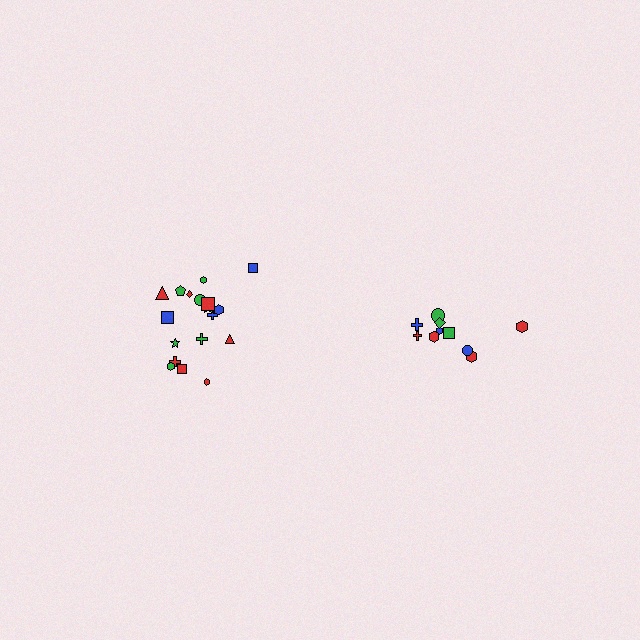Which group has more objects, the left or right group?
The left group.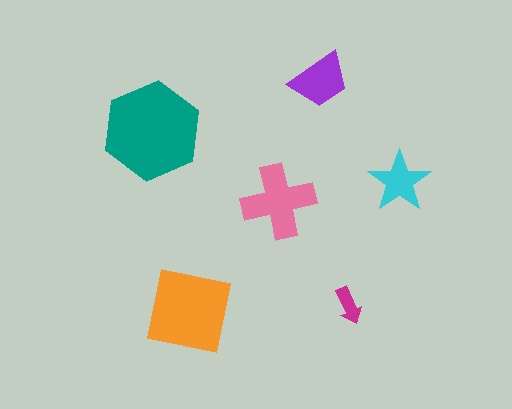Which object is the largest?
The teal hexagon.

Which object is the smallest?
The magenta arrow.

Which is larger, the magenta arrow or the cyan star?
The cyan star.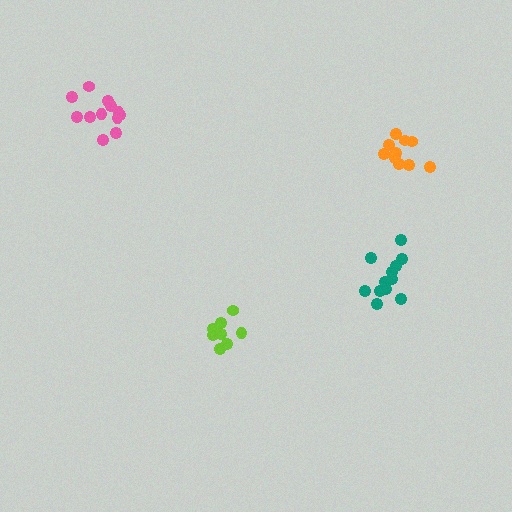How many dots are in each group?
Group 1: 8 dots, Group 2: 12 dots, Group 3: 12 dots, Group 4: 10 dots (42 total).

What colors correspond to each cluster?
The clusters are colored: lime, pink, teal, orange.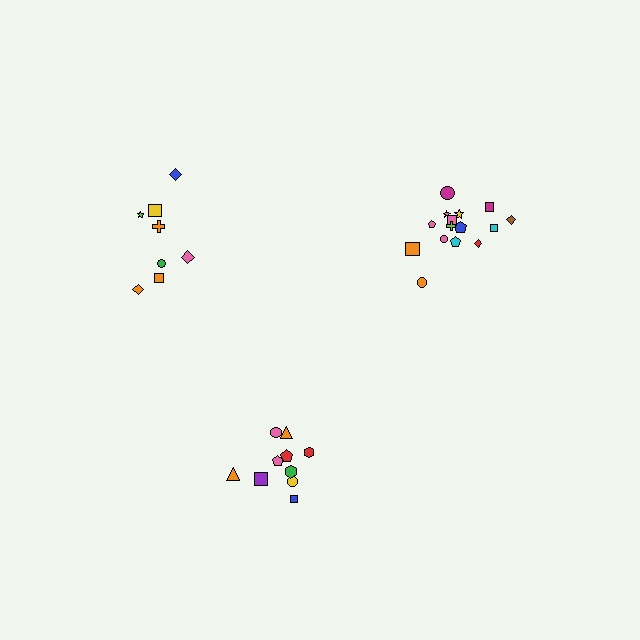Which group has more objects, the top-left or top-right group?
The top-right group.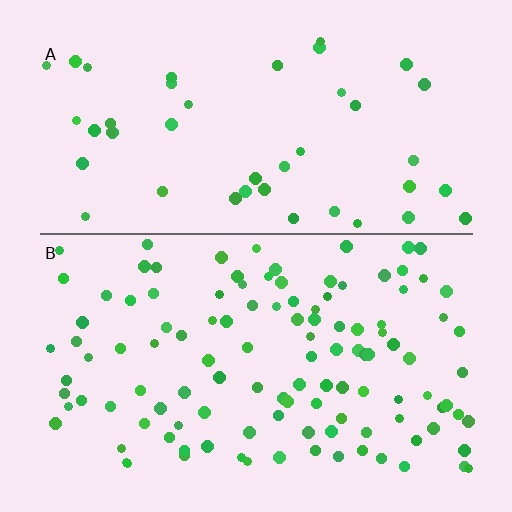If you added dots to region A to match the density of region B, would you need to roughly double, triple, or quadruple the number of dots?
Approximately triple.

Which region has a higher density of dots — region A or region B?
B (the bottom).